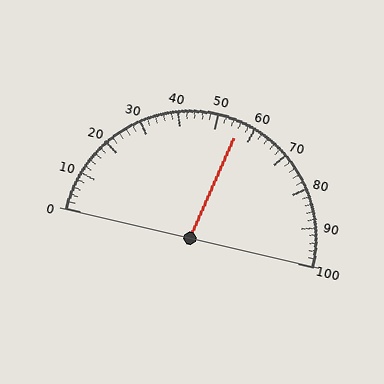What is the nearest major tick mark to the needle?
The nearest major tick mark is 60.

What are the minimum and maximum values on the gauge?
The gauge ranges from 0 to 100.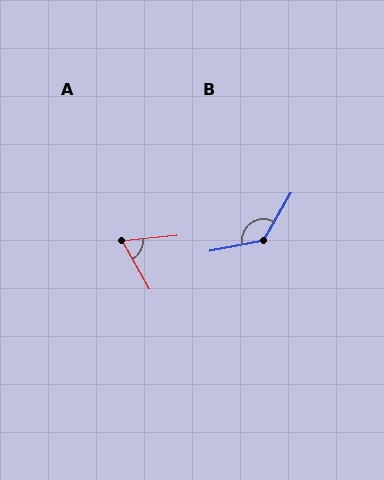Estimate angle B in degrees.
Approximately 131 degrees.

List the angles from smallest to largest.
A (66°), B (131°).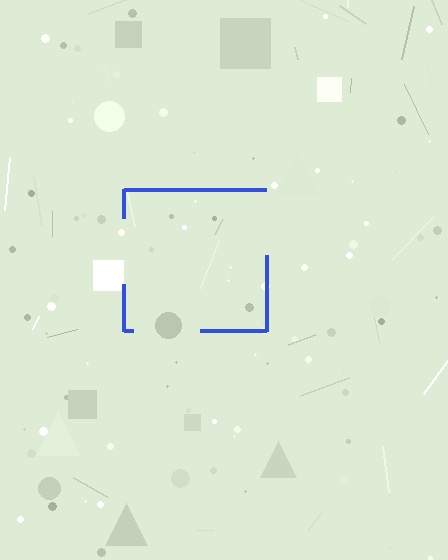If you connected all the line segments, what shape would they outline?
They would outline a square.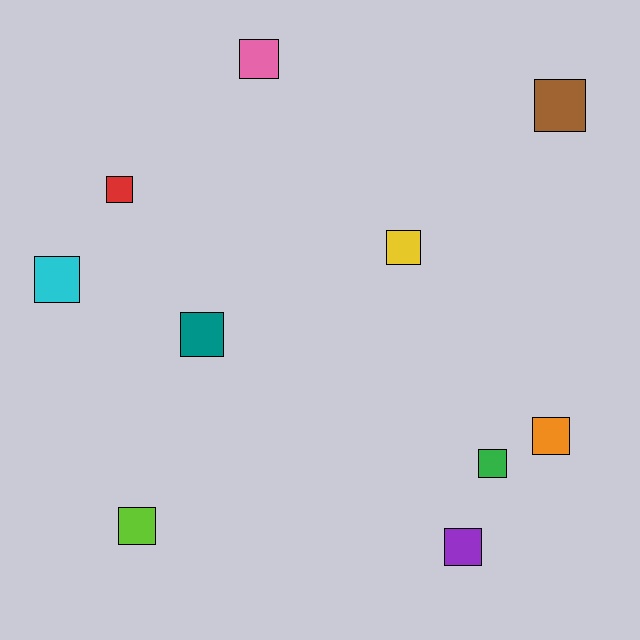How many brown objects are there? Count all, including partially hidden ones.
There is 1 brown object.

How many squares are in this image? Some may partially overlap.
There are 10 squares.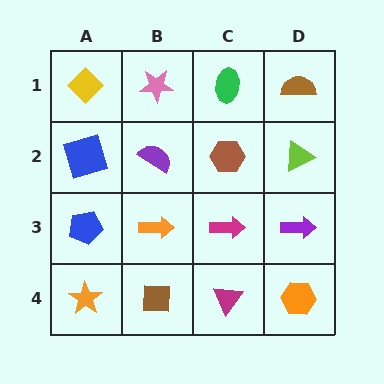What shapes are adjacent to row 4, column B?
An orange arrow (row 3, column B), an orange star (row 4, column A), a magenta triangle (row 4, column C).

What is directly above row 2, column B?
A pink star.